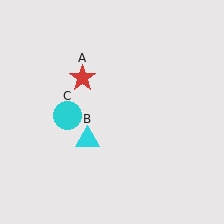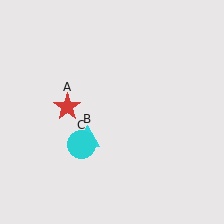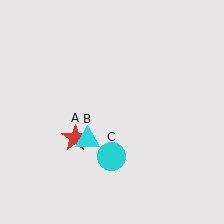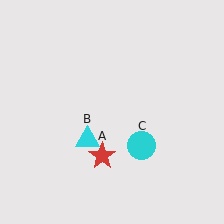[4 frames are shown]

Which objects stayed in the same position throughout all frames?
Cyan triangle (object B) remained stationary.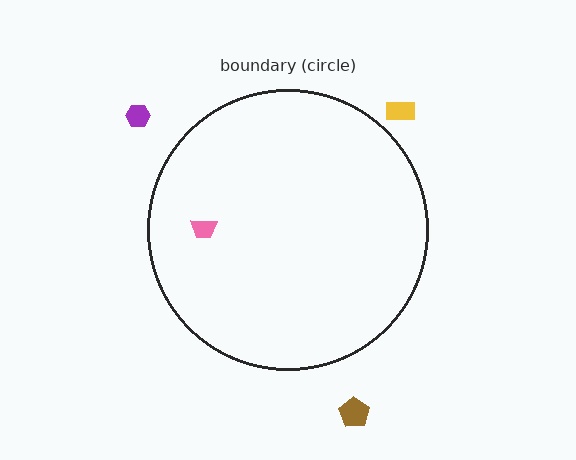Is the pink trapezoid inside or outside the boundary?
Inside.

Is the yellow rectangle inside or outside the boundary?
Outside.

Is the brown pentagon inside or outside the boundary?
Outside.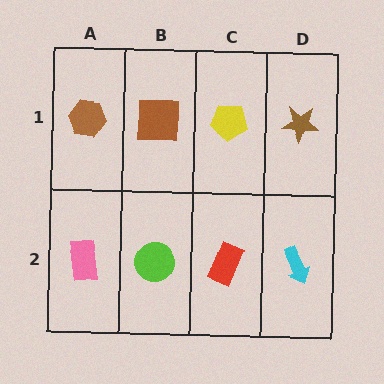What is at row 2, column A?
A pink rectangle.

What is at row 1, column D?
A brown star.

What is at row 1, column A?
A brown hexagon.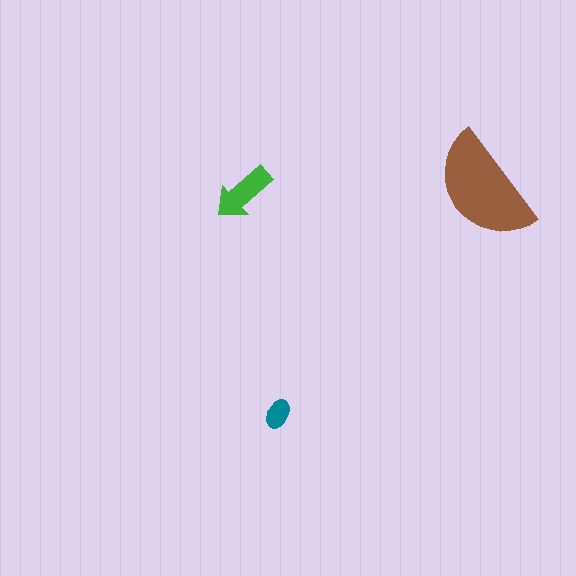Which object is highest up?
The brown semicircle is topmost.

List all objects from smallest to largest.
The teal ellipse, the green arrow, the brown semicircle.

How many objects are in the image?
There are 3 objects in the image.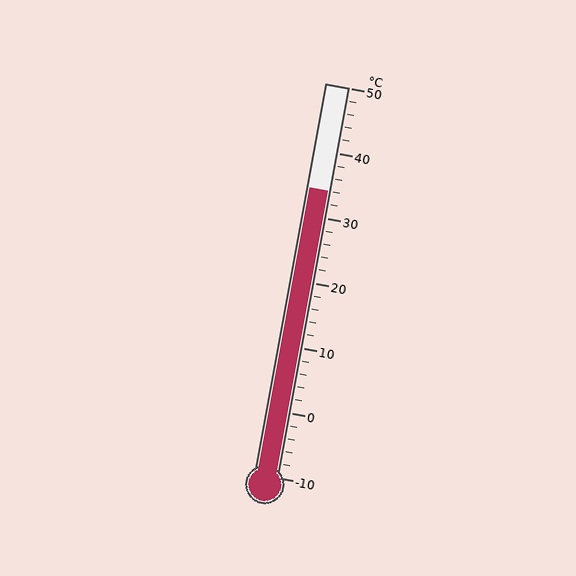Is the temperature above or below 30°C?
The temperature is above 30°C.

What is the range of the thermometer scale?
The thermometer scale ranges from -10°C to 50°C.